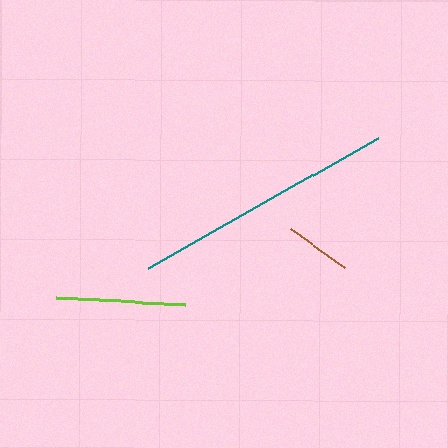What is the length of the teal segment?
The teal segment is approximately 265 pixels long.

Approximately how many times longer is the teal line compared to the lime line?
The teal line is approximately 2.1 times the length of the lime line.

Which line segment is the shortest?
The brown line is the shortest at approximately 66 pixels.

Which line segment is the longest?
The teal line is the longest at approximately 265 pixels.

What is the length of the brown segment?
The brown segment is approximately 66 pixels long.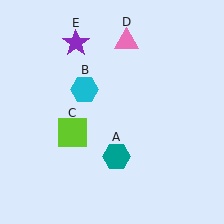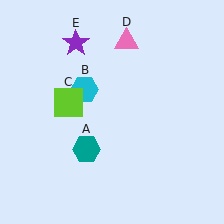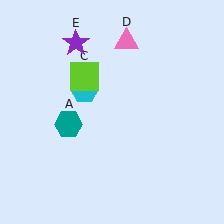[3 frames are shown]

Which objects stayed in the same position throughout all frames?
Cyan hexagon (object B) and pink triangle (object D) and purple star (object E) remained stationary.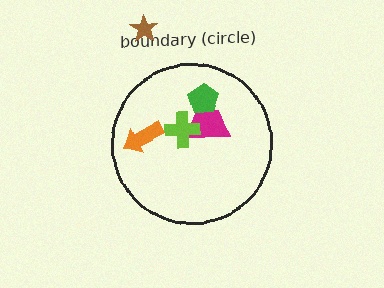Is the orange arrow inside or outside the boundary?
Inside.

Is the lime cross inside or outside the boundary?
Inside.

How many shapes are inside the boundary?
4 inside, 1 outside.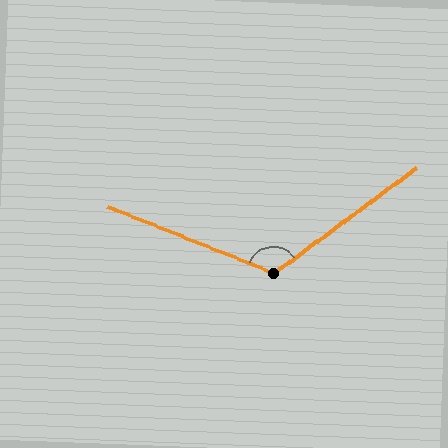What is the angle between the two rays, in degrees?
Approximately 122 degrees.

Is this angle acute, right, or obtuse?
It is obtuse.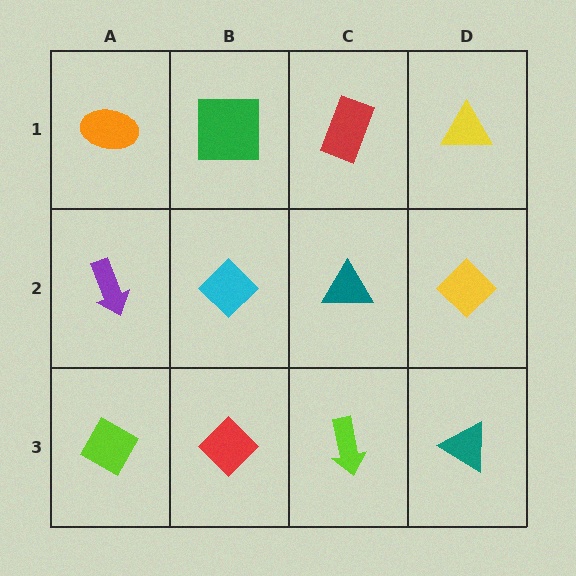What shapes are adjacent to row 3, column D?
A yellow diamond (row 2, column D), a lime arrow (row 3, column C).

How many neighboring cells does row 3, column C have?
3.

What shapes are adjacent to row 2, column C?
A red rectangle (row 1, column C), a lime arrow (row 3, column C), a cyan diamond (row 2, column B), a yellow diamond (row 2, column D).